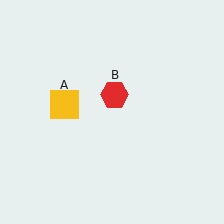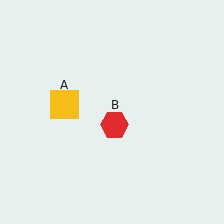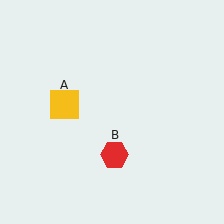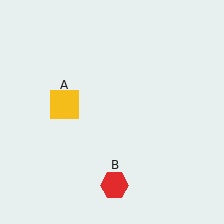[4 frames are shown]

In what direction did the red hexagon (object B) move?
The red hexagon (object B) moved down.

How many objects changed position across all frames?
1 object changed position: red hexagon (object B).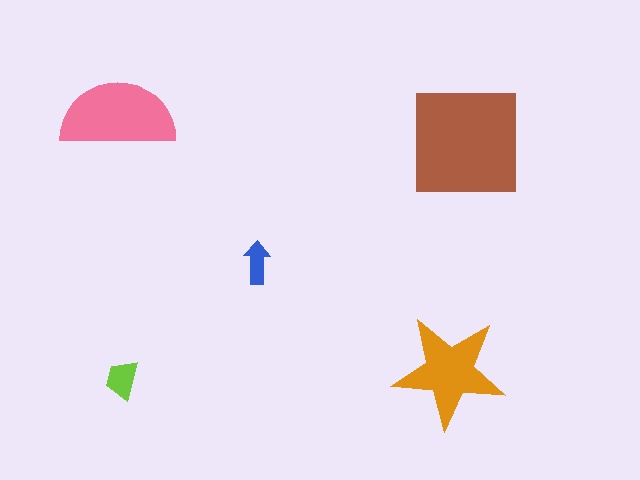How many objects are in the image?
There are 5 objects in the image.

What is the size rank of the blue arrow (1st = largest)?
5th.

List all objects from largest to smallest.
The brown square, the pink semicircle, the orange star, the lime trapezoid, the blue arrow.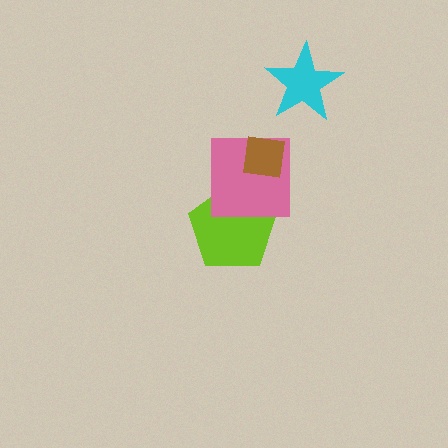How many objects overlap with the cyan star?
0 objects overlap with the cyan star.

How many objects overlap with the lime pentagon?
1 object overlaps with the lime pentagon.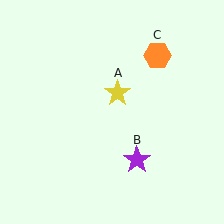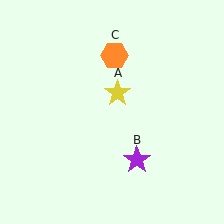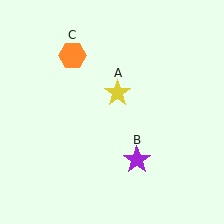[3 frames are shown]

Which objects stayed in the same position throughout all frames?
Yellow star (object A) and purple star (object B) remained stationary.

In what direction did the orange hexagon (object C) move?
The orange hexagon (object C) moved left.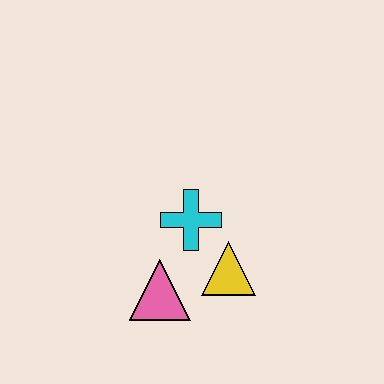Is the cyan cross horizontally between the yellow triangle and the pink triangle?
Yes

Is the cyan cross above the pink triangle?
Yes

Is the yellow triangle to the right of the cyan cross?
Yes